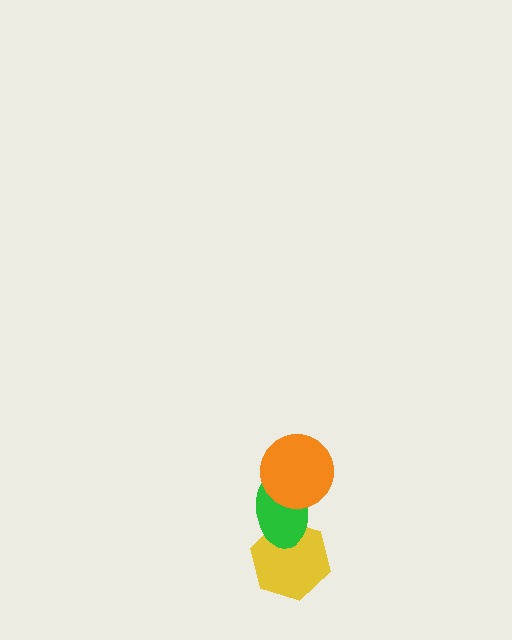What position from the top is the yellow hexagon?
The yellow hexagon is 3rd from the top.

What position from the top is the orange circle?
The orange circle is 1st from the top.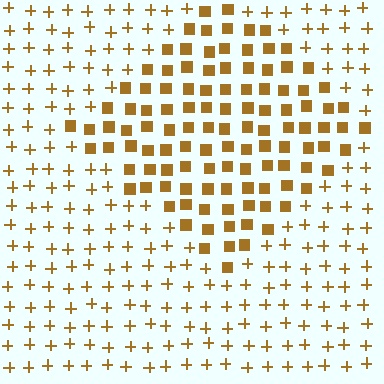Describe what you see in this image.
The image is filled with small brown elements arranged in a uniform grid. A diamond-shaped region contains squares, while the surrounding area contains plus signs. The boundary is defined purely by the change in element shape.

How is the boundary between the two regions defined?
The boundary is defined by a change in element shape: squares inside vs. plus signs outside. All elements share the same color and spacing.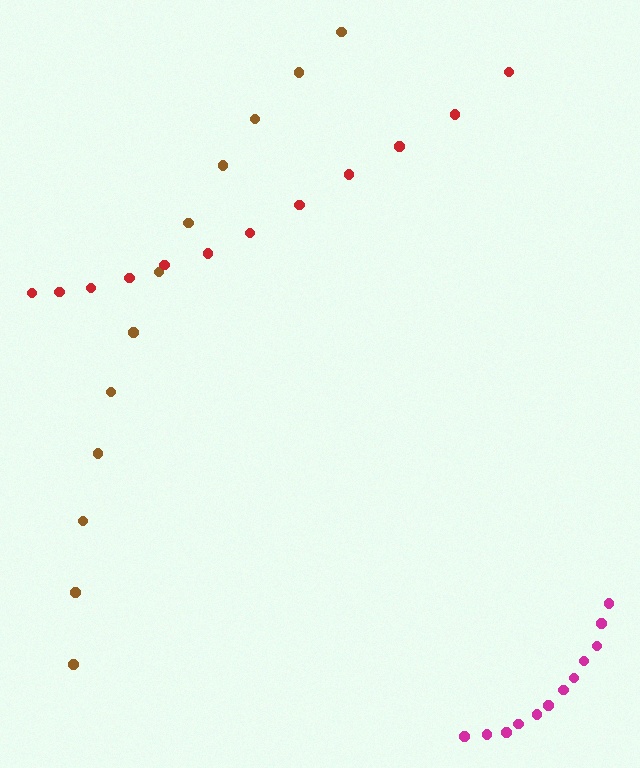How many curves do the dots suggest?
There are 3 distinct paths.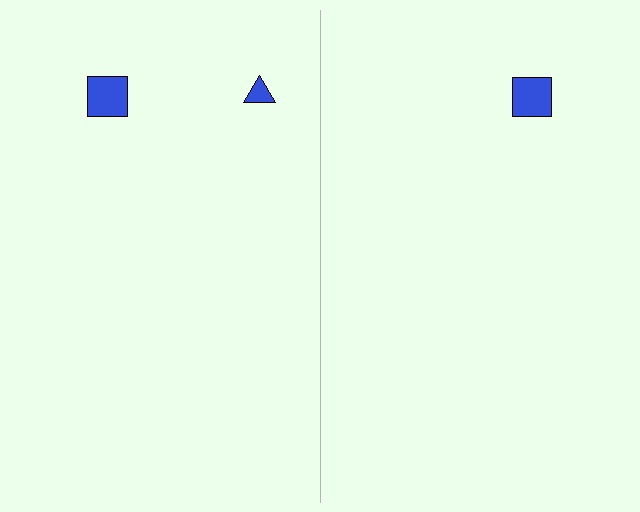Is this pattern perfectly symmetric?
No, the pattern is not perfectly symmetric. A blue triangle is missing from the right side.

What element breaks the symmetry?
A blue triangle is missing from the right side.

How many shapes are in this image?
There are 3 shapes in this image.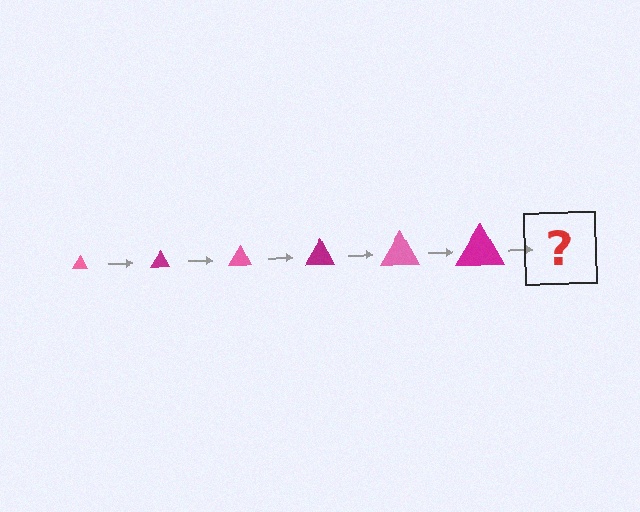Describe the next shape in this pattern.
It should be a pink triangle, larger than the previous one.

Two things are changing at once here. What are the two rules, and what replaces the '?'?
The two rules are that the triangle grows larger each step and the color cycles through pink and magenta. The '?' should be a pink triangle, larger than the previous one.